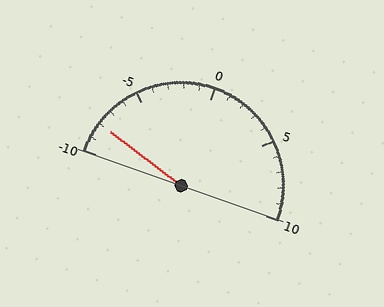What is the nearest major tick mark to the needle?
The nearest major tick mark is -10.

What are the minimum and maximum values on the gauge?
The gauge ranges from -10 to 10.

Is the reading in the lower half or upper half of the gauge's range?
The reading is in the lower half of the range (-10 to 10).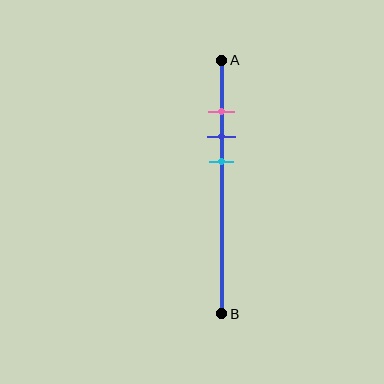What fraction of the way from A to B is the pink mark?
The pink mark is approximately 20% (0.2) of the way from A to B.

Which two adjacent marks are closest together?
The pink and blue marks are the closest adjacent pair.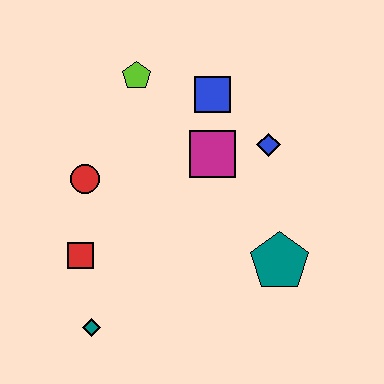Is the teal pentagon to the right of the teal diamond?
Yes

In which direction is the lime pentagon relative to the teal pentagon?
The lime pentagon is above the teal pentagon.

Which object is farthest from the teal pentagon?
The lime pentagon is farthest from the teal pentagon.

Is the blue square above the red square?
Yes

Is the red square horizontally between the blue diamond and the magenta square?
No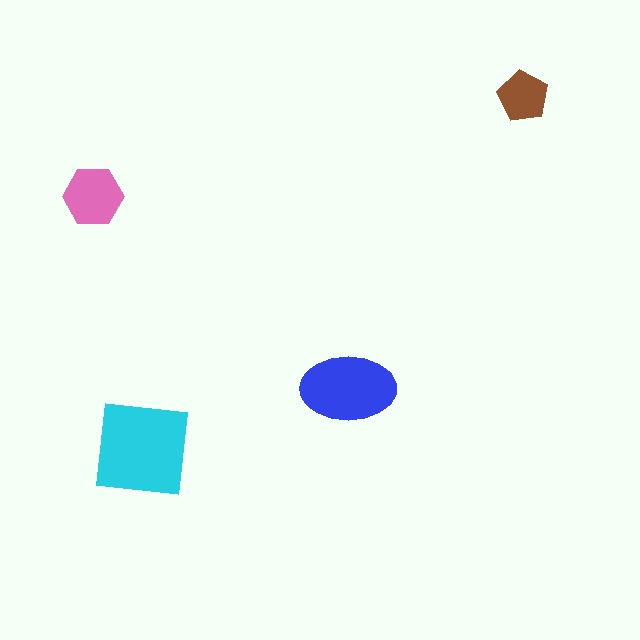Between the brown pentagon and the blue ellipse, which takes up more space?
The blue ellipse.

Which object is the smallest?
The brown pentagon.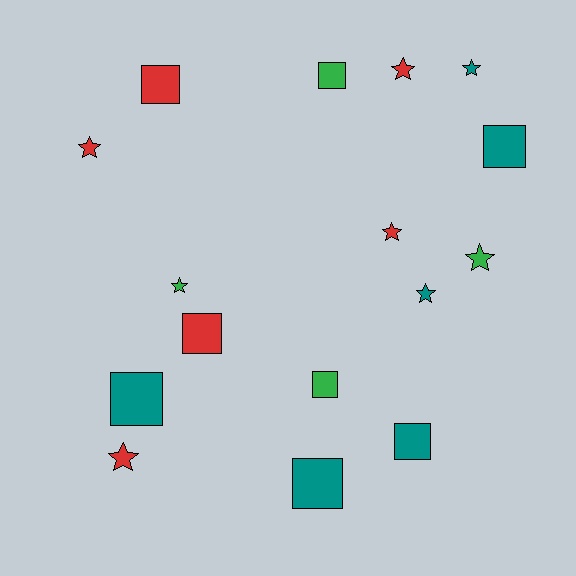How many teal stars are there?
There are 2 teal stars.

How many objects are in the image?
There are 16 objects.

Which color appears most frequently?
Red, with 6 objects.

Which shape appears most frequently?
Square, with 8 objects.